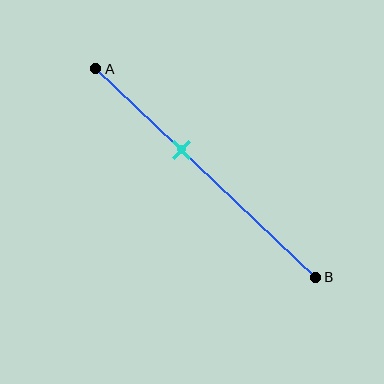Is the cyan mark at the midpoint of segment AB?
No, the mark is at about 40% from A, not at the 50% midpoint.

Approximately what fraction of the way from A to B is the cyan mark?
The cyan mark is approximately 40% of the way from A to B.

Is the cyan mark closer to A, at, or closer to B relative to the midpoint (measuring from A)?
The cyan mark is closer to point A than the midpoint of segment AB.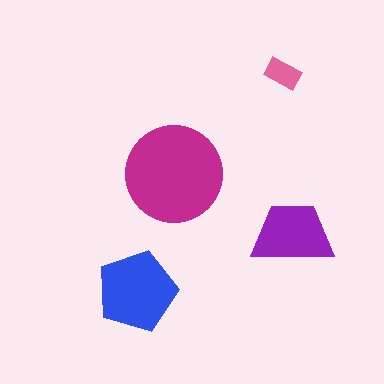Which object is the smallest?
The pink rectangle.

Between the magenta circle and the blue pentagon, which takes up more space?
The magenta circle.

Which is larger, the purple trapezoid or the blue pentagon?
The blue pentagon.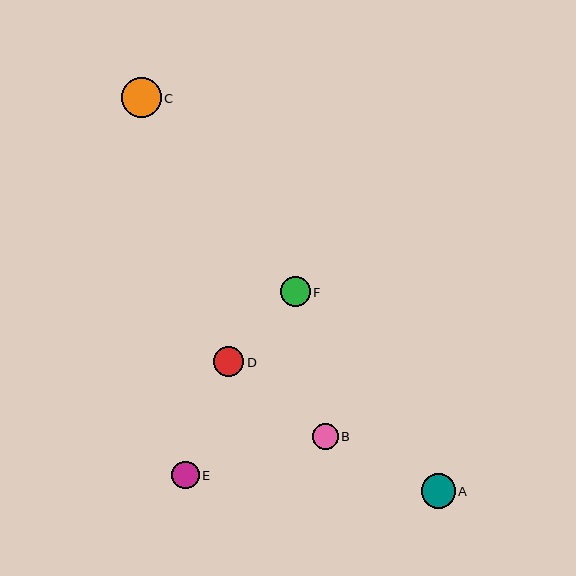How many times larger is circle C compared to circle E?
Circle C is approximately 1.5 times the size of circle E.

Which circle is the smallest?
Circle B is the smallest with a size of approximately 26 pixels.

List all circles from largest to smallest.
From largest to smallest: C, A, F, D, E, B.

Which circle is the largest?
Circle C is the largest with a size of approximately 40 pixels.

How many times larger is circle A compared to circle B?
Circle A is approximately 1.3 times the size of circle B.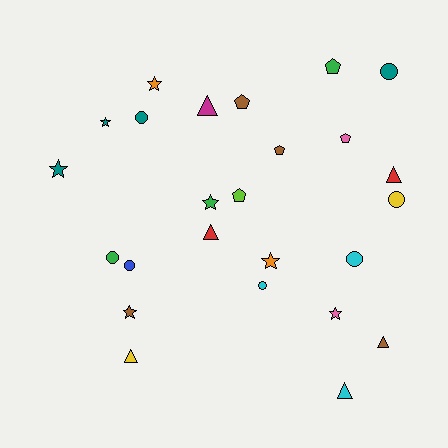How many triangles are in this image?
There are 6 triangles.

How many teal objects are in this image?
There are 4 teal objects.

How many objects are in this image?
There are 25 objects.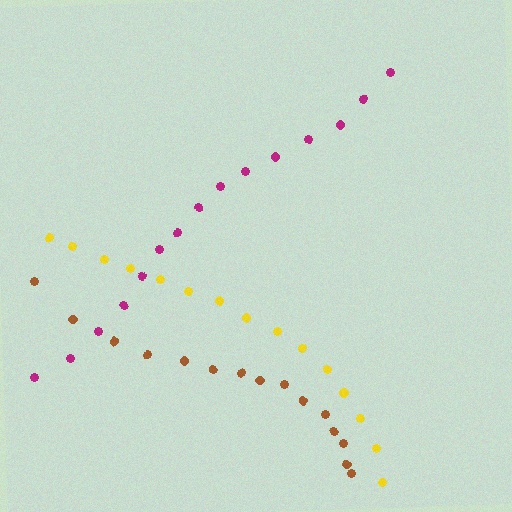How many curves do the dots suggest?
There are 3 distinct paths.